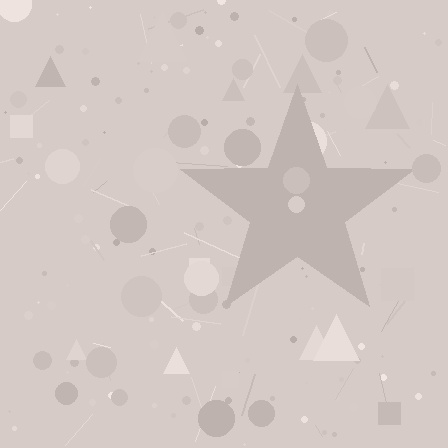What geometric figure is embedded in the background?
A star is embedded in the background.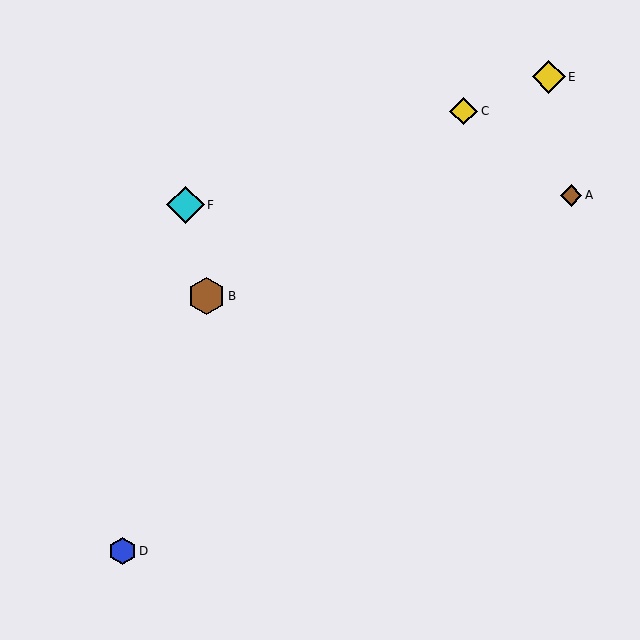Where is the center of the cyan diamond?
The center of the cyan diamond is at (186, 205).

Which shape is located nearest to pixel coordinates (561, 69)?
The yellow diamond (labeled E) at (549, 77) is nearest to that location.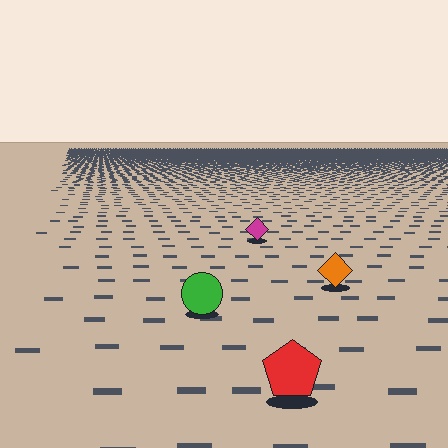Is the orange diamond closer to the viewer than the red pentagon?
No. The red pentagon is closer — you can tell from the texture gradient: the ground texture is coarser near it.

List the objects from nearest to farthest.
From nearest to farthest: the red pentagon, the green circle, the orange diamond, the magenta diamond.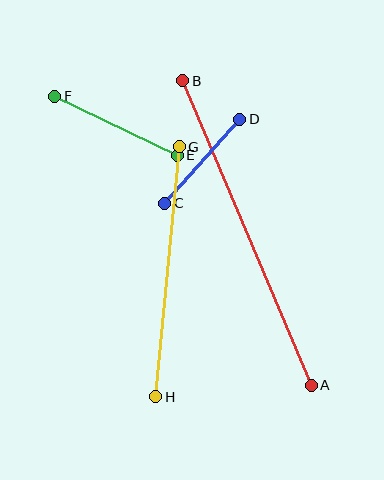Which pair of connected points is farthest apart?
Points A and B are farthest apart.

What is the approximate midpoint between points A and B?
The midpoint is at approximately (247, 233) pixels.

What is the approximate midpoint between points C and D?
The midpoint is at approximately (202, 161) pixels.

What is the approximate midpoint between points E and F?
The midpoint is at approximately (116, 126) pixels.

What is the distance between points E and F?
The distance is approximately 136 pixels.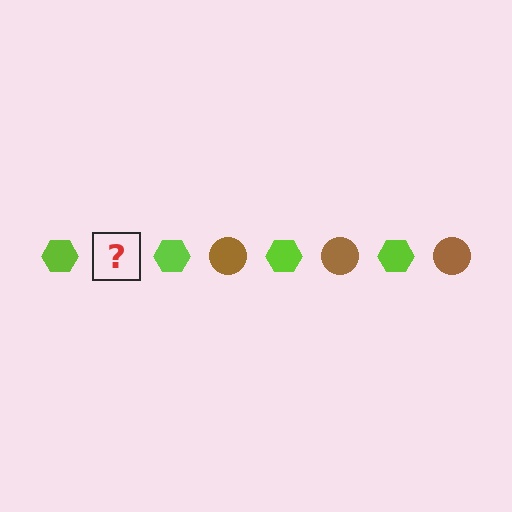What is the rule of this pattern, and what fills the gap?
The rule is that the pattern alternates between lime hexagon and brown circle. The gap should be filled with a brown circle.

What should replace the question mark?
The question mark should be replaced with a brown circle.